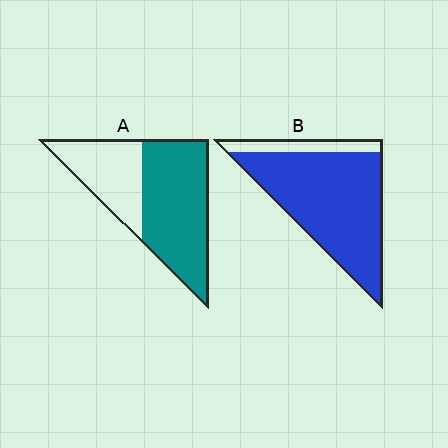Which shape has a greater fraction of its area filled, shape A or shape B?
Shape B.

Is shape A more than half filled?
Yes.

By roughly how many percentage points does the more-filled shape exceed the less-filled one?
By roughly 25 percentage points (B over A).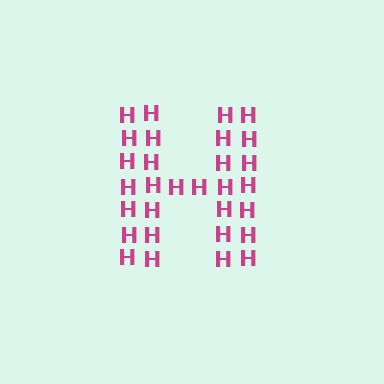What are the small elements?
The small elements are letter H's.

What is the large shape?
The large shape is the letter H.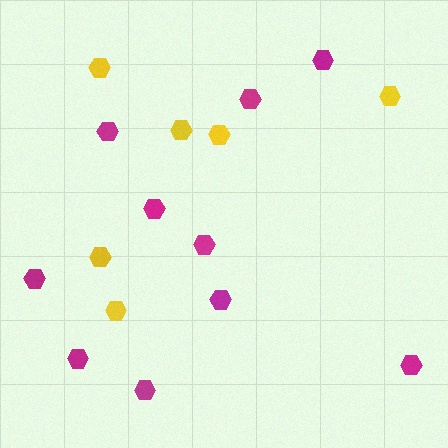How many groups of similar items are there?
There are 2 groups: one group of yellow hexagons (6) and one group of magenta hexagons (10).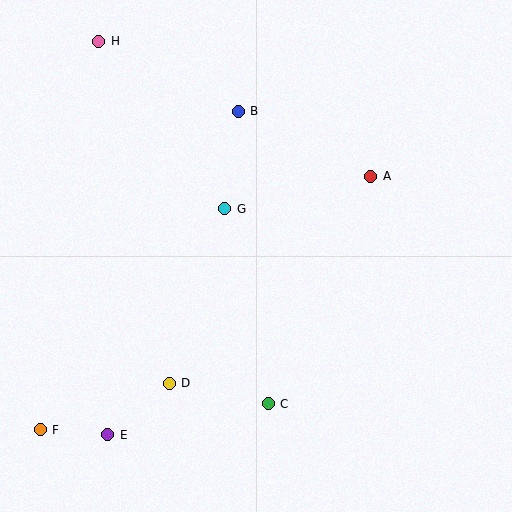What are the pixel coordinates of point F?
Point F is at (40, 430).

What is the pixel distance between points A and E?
The distance between A and E is 368 pixels.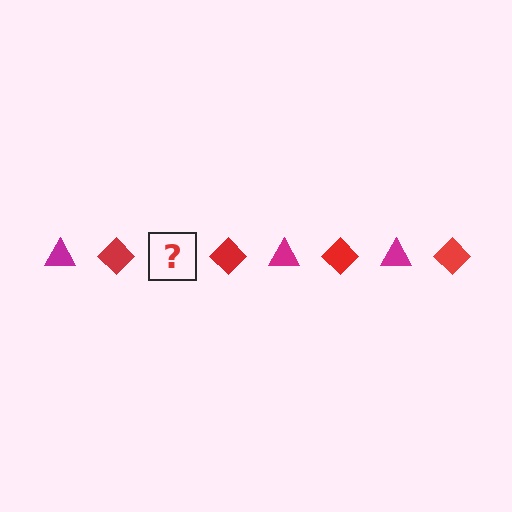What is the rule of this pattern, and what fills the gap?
The rule is that the pattern alternates between magenta triangle and red diamond. The gap should be filled with a magenta triangle.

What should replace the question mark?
The question mark should be replaced with a magenta triangle.